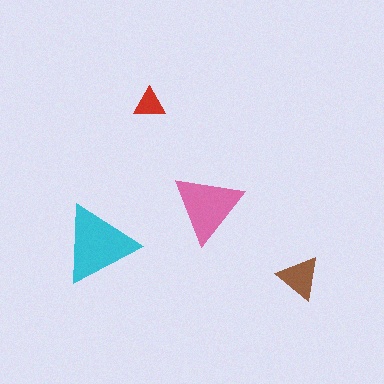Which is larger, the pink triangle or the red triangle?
The pink one.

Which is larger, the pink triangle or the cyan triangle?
The cyan one.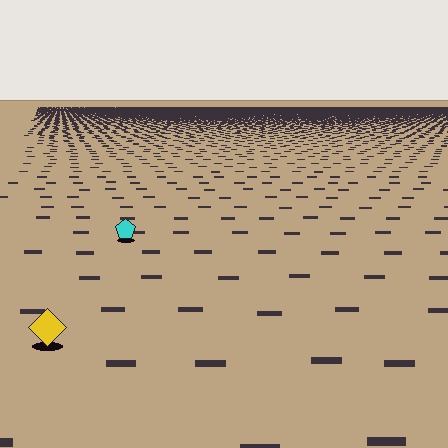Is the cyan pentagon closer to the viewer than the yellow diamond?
No. The yellow diamond is closer — you can tell from the texture gradient: the ground texture is coarser near it.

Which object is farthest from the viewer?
The cyan pentagon is farthest from the viewer. It appears smaller and the ground texture around it is denser.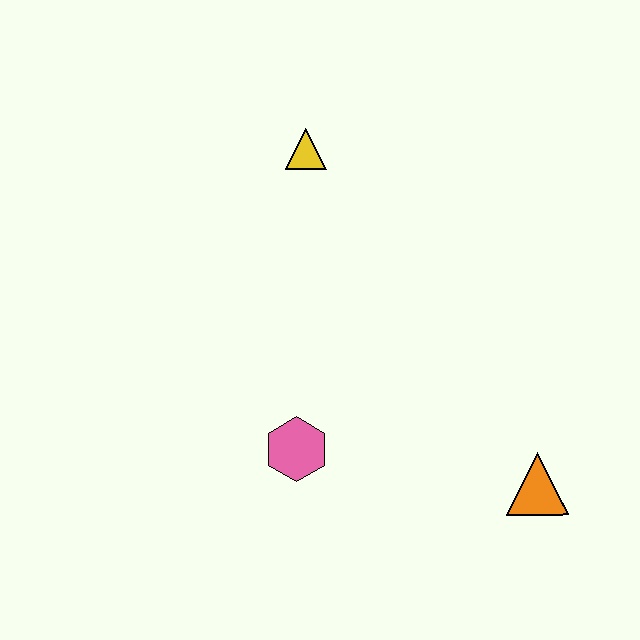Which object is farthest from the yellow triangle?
The orange triangle is farthest from the yellow triangle.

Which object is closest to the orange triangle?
The pink hexagon is closest to the orange triangle.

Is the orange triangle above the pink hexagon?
No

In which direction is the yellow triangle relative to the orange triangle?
The yellow triangle is above the orange triangle.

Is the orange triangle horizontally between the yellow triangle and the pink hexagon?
No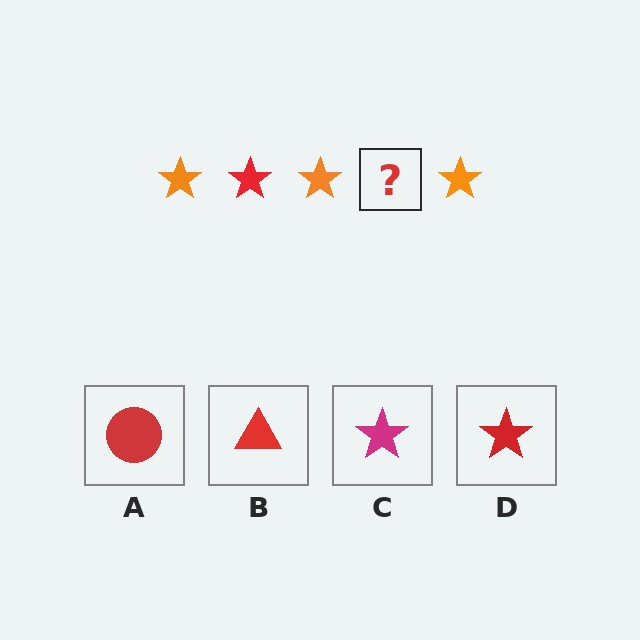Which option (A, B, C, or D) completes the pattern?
D.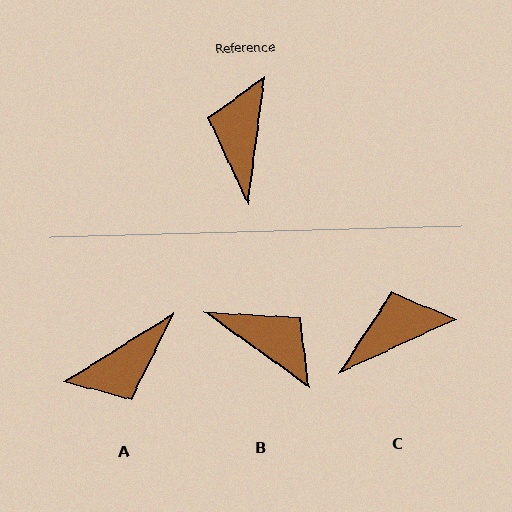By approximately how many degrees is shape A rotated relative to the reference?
Approximately 129 degrees counter-clockwise.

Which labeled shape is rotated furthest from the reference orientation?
A, about 129 degrees away.